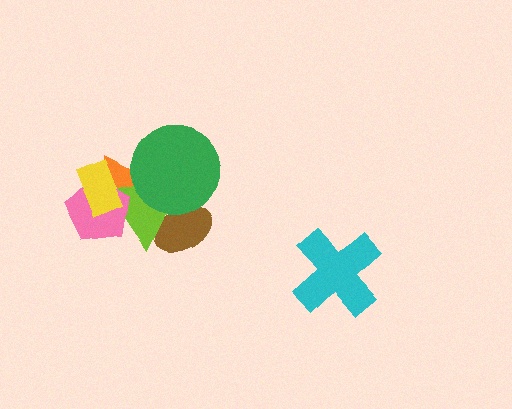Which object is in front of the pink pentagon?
The yellow rectangle is in front of the pink pentagon.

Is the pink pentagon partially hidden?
Yes, it is partially covered by another shape.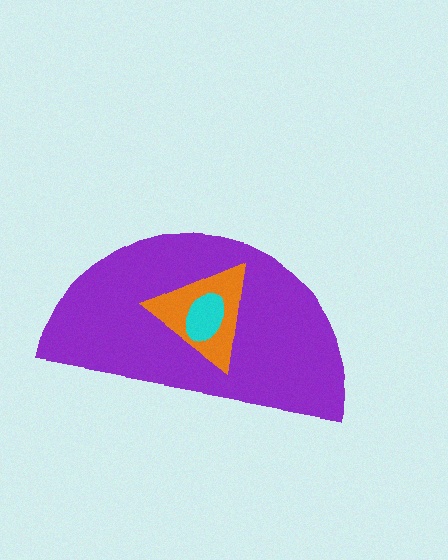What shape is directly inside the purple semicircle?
The orange triangle.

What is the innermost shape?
The cyan ellipse.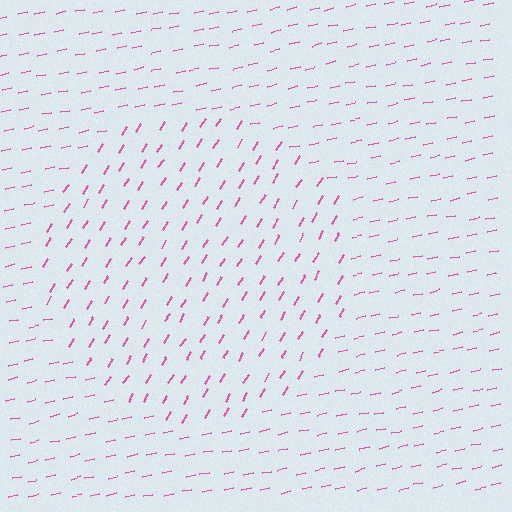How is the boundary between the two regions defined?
The boundary is defined purely by a change in line orientation (approximately 45 degrees difference). All lines are the same color and thickness.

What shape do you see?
I see a circle.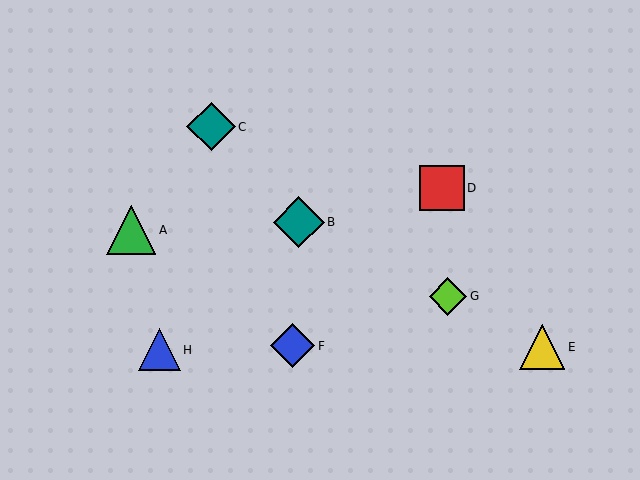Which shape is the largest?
The teal diamond (labeled B) is the largest.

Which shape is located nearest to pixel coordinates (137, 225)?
The green triangle (labeled A) at (131, 230) is nearest to that location.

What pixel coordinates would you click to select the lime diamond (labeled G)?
Click at (448, 296) to select the lime diamond G.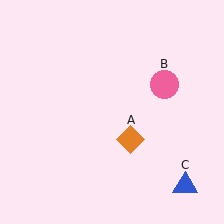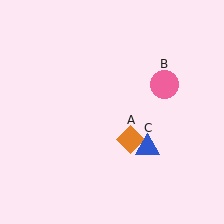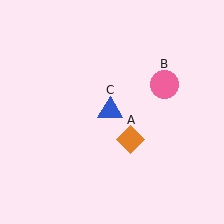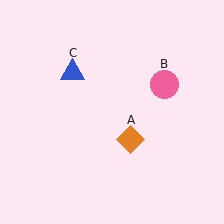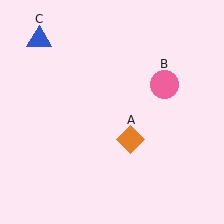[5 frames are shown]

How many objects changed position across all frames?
1 object changed position: blue triangle (object C).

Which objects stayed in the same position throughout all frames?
Orange diamond (object A) and pink circle (object B) remained stationary.